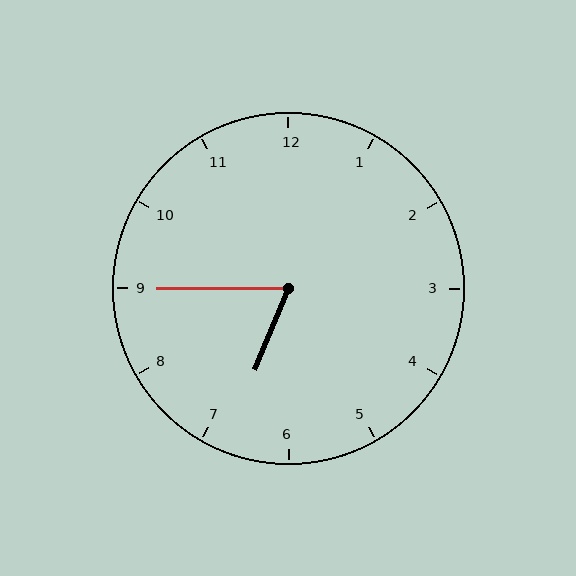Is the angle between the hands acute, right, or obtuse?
It is acute.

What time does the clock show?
6:45.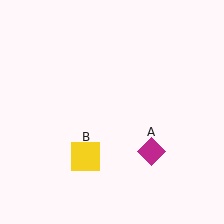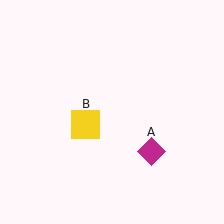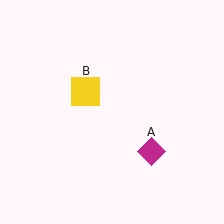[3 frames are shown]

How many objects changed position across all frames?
1 object changed position: yellow square (object B).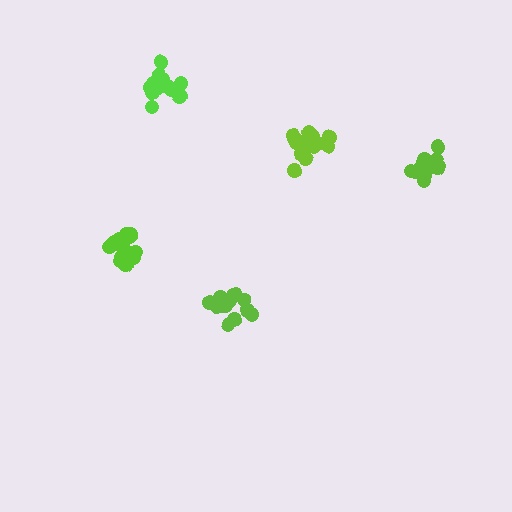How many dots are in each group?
Group 1: 14 dots, Group 2: 14 dots, Group 3: 17 dots, Group 4: 18 dots, Group 5: 13 dots (76 total).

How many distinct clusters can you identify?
There are 5 distinct clusters.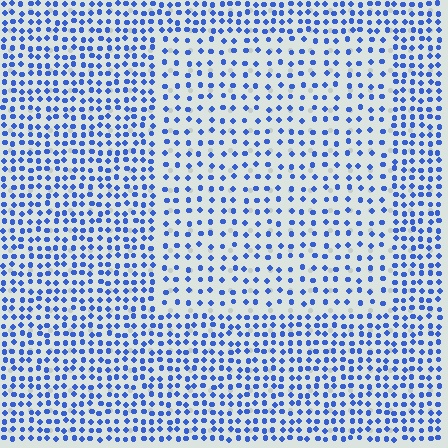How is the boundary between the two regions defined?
The boundary is defined by a change in element density (approximately 1.7x ratio). All elements are the same color, size, and shape.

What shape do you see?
I see a rectangle.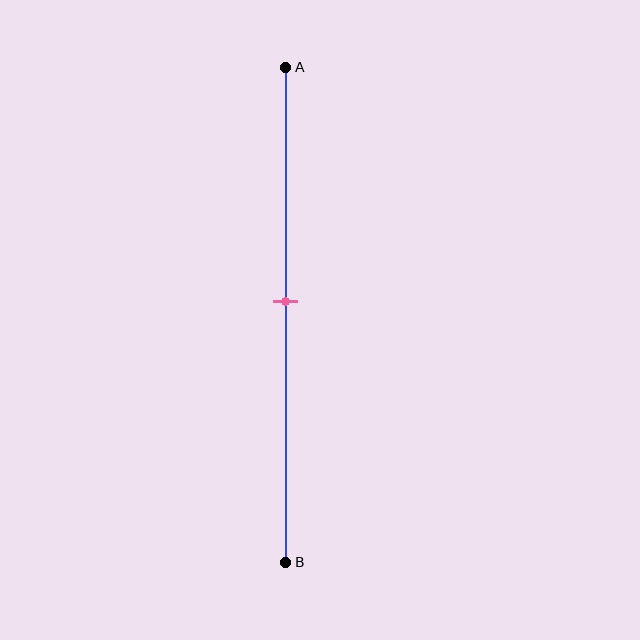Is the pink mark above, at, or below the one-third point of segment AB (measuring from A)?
The pink mark is below the one-third point of segment AB.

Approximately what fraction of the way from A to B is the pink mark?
The pink mark is approximately 45% of the way from A to B.